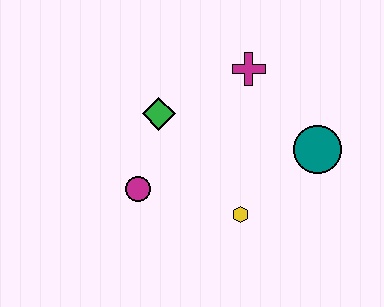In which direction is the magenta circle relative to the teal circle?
The magenta circle is to the left of the teal circle.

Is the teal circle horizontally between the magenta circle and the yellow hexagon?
No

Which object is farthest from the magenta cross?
The magenta circle is farthest from the magenta cross.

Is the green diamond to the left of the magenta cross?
Yes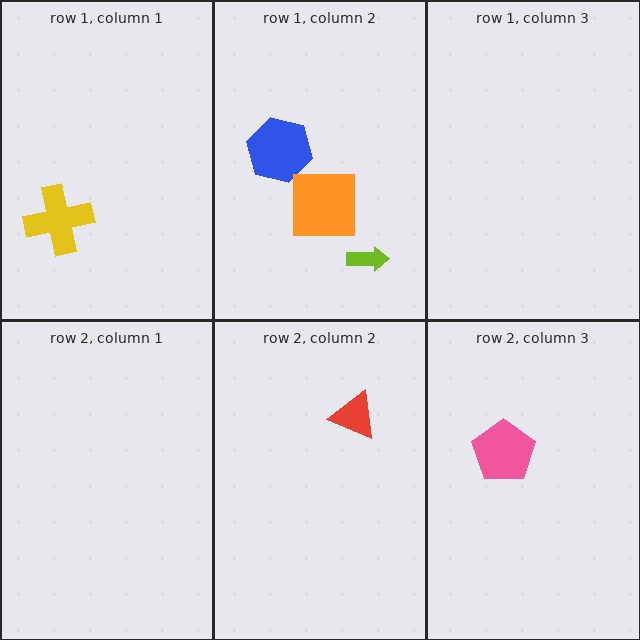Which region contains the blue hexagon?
The row 1, column 2 region.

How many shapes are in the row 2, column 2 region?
1.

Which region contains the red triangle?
The row 2, column 2 region.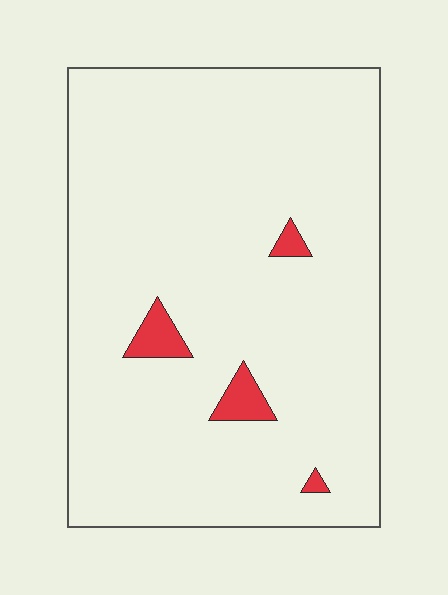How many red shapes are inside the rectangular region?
4.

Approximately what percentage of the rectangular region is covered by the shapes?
Approximately 5%.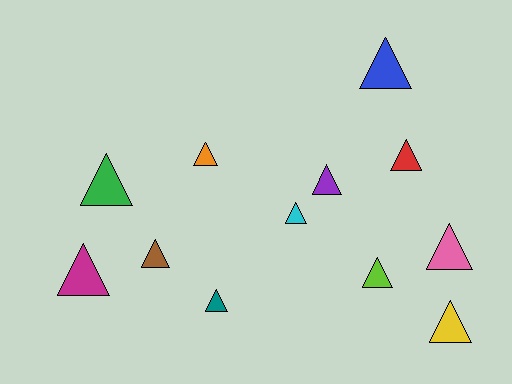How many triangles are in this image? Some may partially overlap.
There are 12 triangles.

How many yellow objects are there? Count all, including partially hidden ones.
There is 1 yellow object.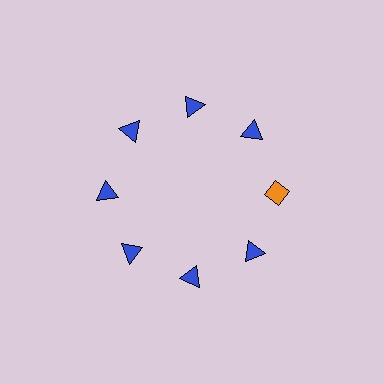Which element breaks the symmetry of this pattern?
The orange diamond at roughly the 3 o'clock position breaks the symmetry. All other shapes are blue triangles.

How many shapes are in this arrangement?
There are 8 shapes arranged in a ring pattern.